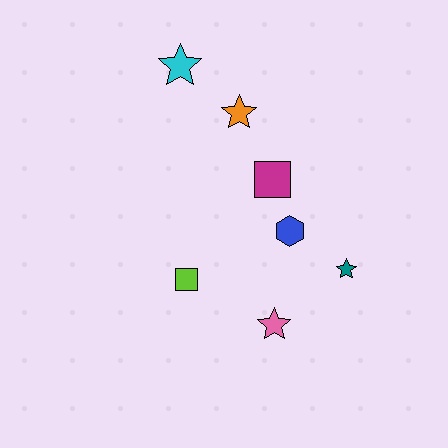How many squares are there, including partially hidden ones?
There are 2 squares.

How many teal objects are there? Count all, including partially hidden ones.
There is 1 teal object.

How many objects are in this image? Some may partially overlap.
There are 7 objects.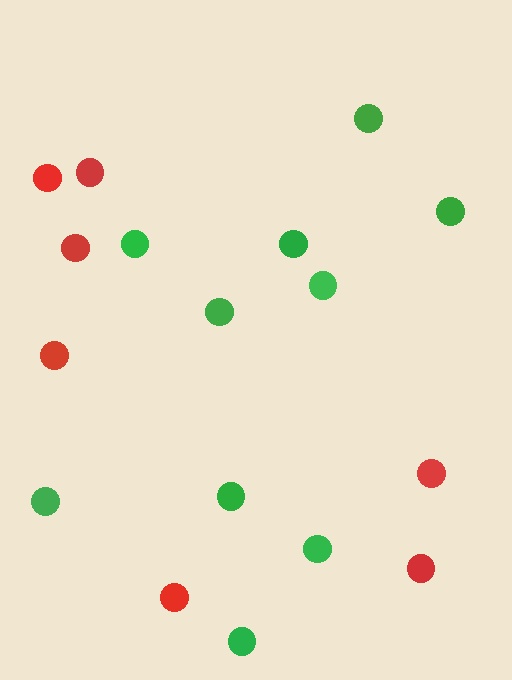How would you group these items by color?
There are 2 groups: one group of red circles (7) and one group of green circles (10).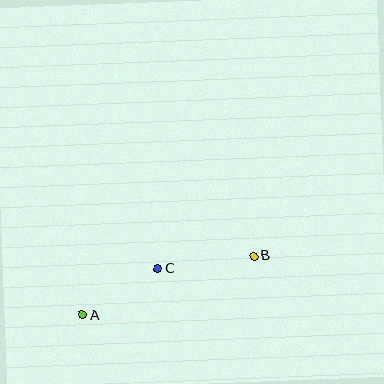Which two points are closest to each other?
Points A and C are closest to each other.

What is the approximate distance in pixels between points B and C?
The distance between B and C is approximately 97 pixels.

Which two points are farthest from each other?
Points A and B are farthest from each other.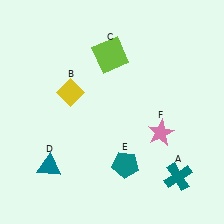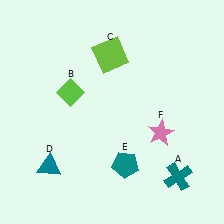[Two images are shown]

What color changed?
The diamond (B) changed from yellow in Image 1 to lime in Image 2.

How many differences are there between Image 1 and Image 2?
There is 1 difference between the two images.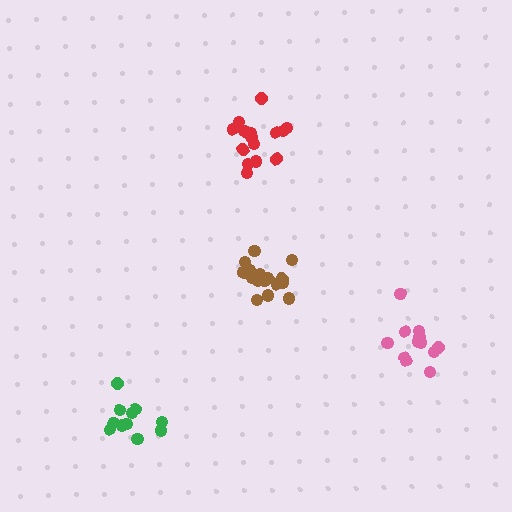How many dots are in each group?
Group 1: 11 dots, Group 2: 16 dots, Group 3: 16 dots, Group 4: 12 dots (55 total).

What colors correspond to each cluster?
The clusters are colored: green, brown, red, pink.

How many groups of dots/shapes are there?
There are 4 groups.